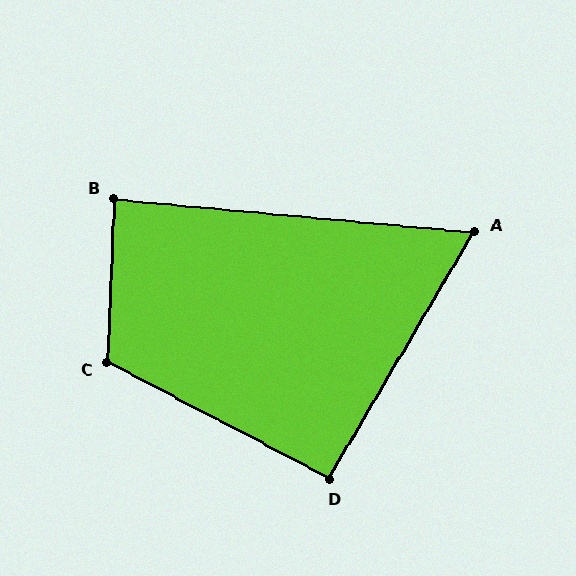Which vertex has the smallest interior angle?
A, at approximately 65 degrees.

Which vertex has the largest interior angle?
C, at approximately 115 degrees.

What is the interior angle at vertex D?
Approximately 93 degrees (approximately right).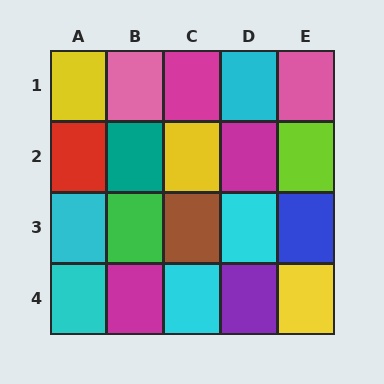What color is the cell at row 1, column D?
Cyan.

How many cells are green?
1 cell is green.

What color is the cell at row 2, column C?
Yellow.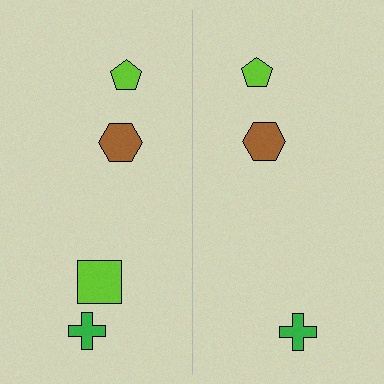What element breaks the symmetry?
A lime square is missing from the right side.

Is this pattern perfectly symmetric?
No, the pattern is not perfectly symmetric. A lime square is missing from the right side.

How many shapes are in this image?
There are 7 shapes in this image.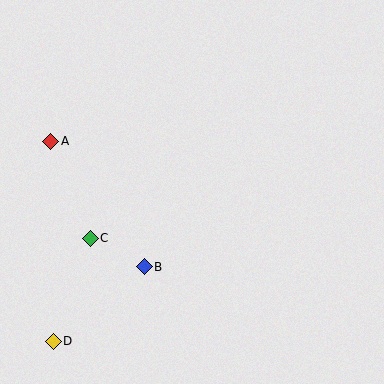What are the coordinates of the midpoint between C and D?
The midpoint between C and D is at (72, 290).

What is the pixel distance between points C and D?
The distance between C and D is 109 pixels.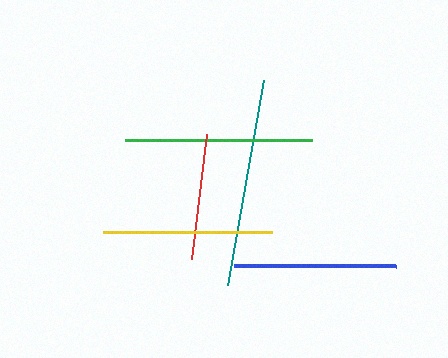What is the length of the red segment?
The red segment is approximately 125 pixels long.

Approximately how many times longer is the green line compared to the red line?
The green line is approximately 1.5 times the length of the red line.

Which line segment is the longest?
The teal line is the longest at approximately 208 pixels.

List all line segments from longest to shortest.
From longest to shortest: teal, green, yellow, blue, red.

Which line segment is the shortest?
The red line is the shortest at approximately 125 pixels.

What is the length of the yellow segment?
The yellow segment is approximately 169 pixels long.